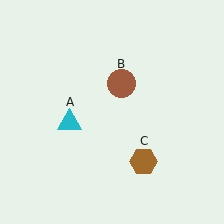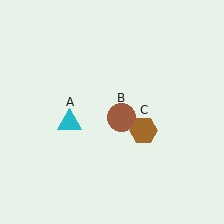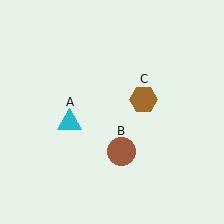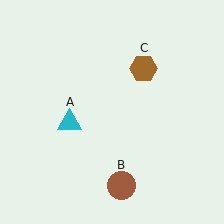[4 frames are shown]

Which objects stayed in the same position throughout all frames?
Cyan triangle (object A) remained stationary.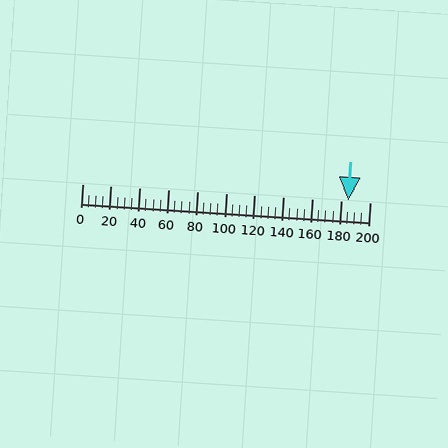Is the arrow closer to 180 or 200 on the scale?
The arrow is closer to 180.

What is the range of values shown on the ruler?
The ruler shows values from 0 to 200.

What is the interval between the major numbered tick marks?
The major tick marks are spaced 20 units apart.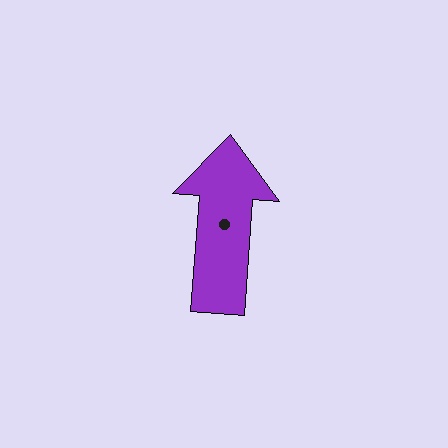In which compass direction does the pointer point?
North.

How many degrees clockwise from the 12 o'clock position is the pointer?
Approximately 4 degrees.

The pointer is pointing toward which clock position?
Roughly 12 o'clock.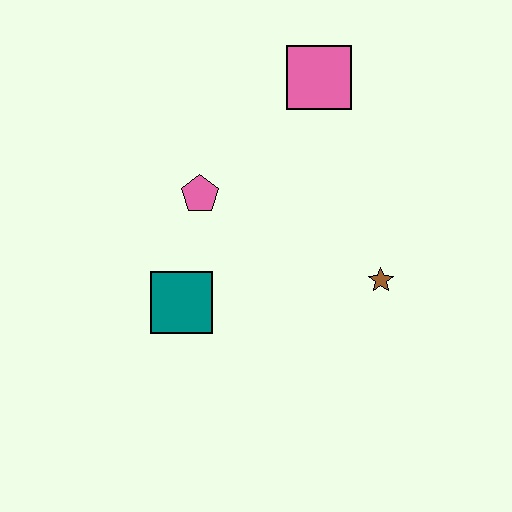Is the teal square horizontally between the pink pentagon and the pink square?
No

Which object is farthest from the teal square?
The pink square is farthest from the teal square.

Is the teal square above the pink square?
No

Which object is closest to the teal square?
The pink pentagon is closest to the teal square.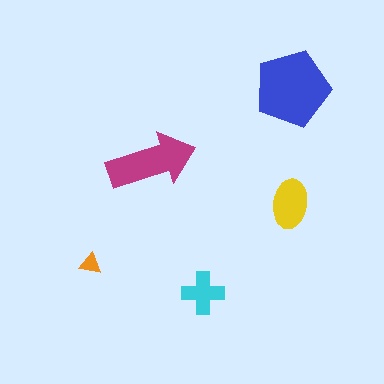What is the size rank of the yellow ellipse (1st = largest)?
3rd.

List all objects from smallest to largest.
The orange triangle, the cyan cross, the yellow ellipse, the magenta arrow, the blue pentagon.